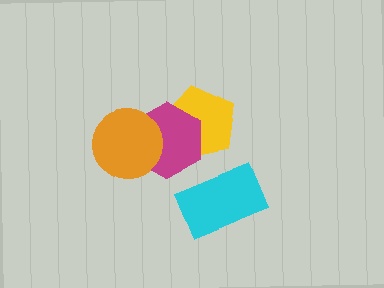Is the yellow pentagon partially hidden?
Yes, it is partially covered by another shape.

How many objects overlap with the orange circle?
1 object overlaps with the orange circle.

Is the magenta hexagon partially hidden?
Yes, it is partially covered by another shape.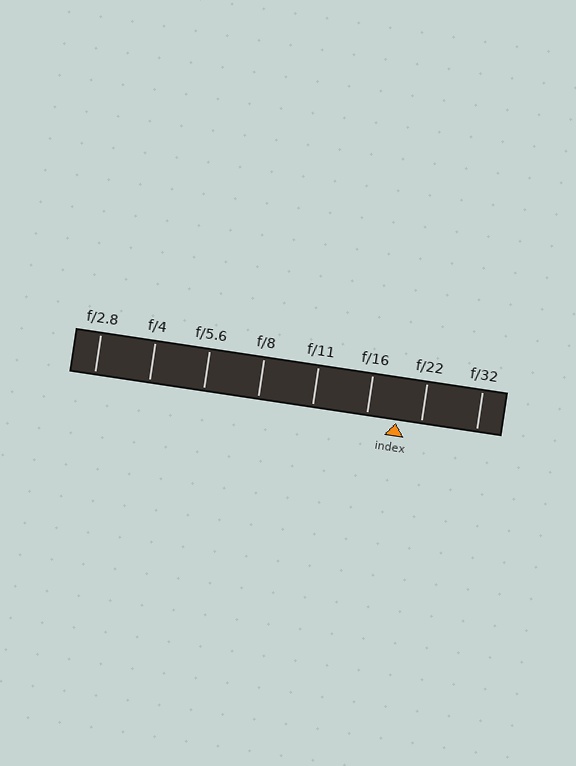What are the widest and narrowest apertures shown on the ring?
The widest aperture shown is f/2.8 and the narrowest is f/32.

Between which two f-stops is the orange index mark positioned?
The index mark is between f/16 and f/22.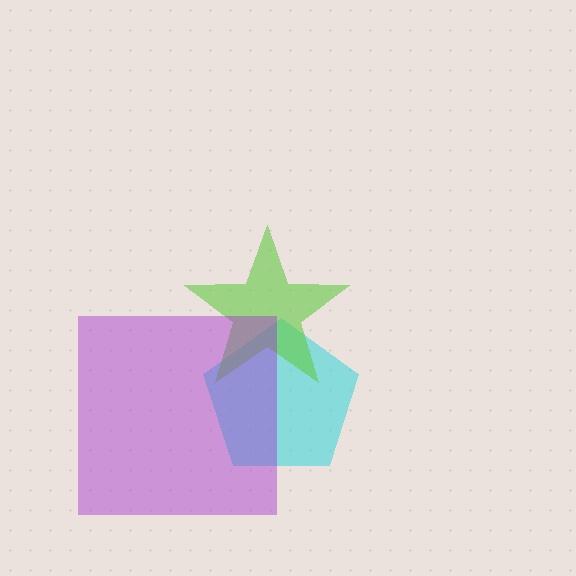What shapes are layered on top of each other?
The layered shapes are: a cyan pentagon, a lime star, a purple square.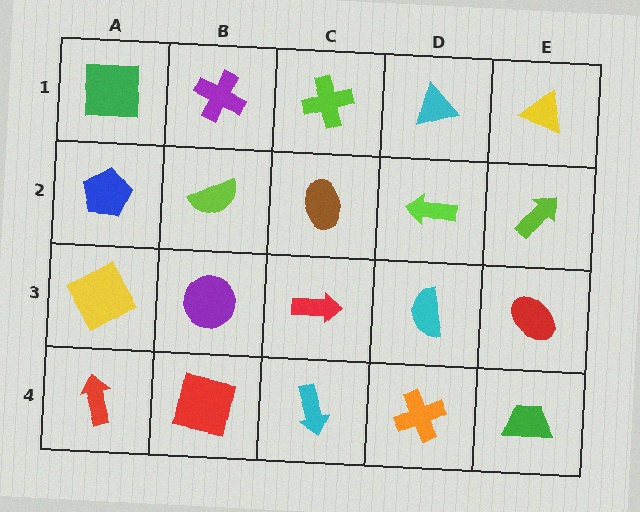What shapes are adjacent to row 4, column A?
A yellow square (row 3, column A), a red square (row 4, column B).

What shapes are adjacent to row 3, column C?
A brown ellipse (row 2, column C), a cyan arrow (row 4, column C), a purple circle (row 3, column B), a cyan semicircle (row 3, column D).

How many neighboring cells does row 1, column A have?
2.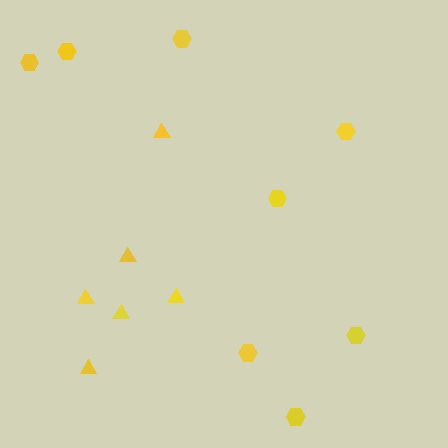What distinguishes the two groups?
There are 2 groups: one group of hexagons (8) and one group of triangles (6).